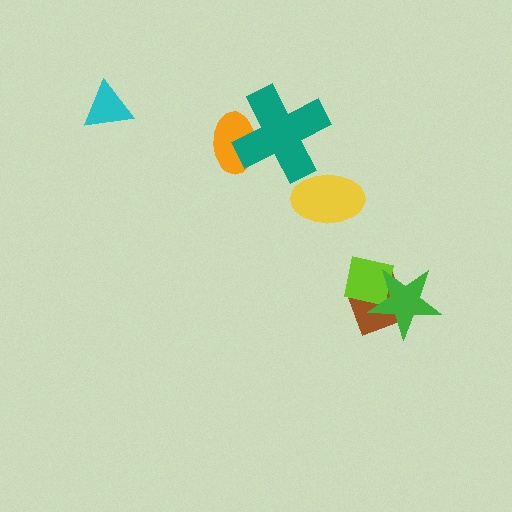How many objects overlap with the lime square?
2 objects overlap with the lime square.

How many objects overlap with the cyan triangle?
0 objects overlap with the cyan triangle.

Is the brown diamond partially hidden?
Yes, it is partially covered by another shape.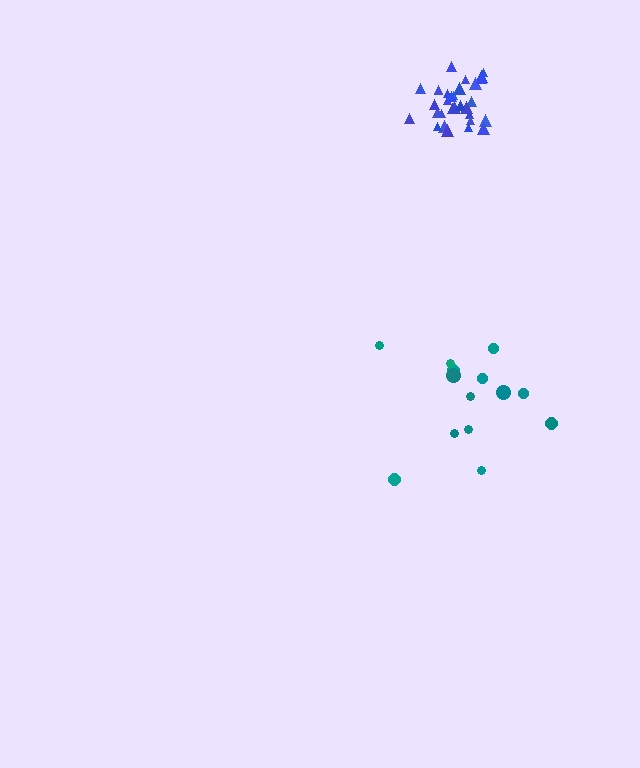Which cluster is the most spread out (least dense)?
Teal.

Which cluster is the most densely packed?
Blue.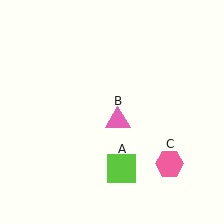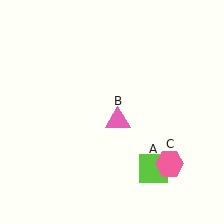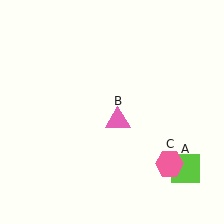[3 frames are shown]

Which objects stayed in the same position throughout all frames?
Pink triangle (object B) and pink hexagon (object C) remained stationary.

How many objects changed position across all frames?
1 object changed position: lime square (object A).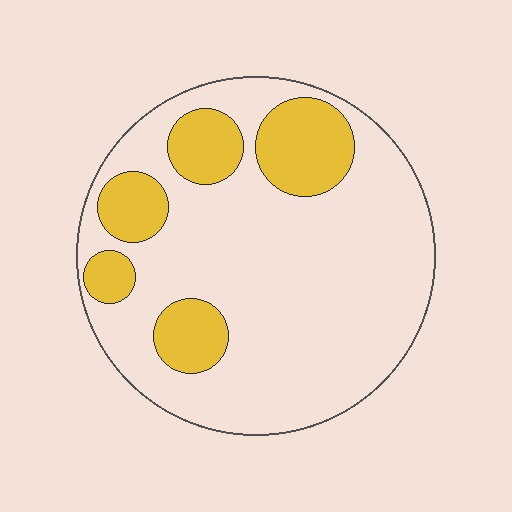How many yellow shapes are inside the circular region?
5.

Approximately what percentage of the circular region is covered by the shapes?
Approximately 25%.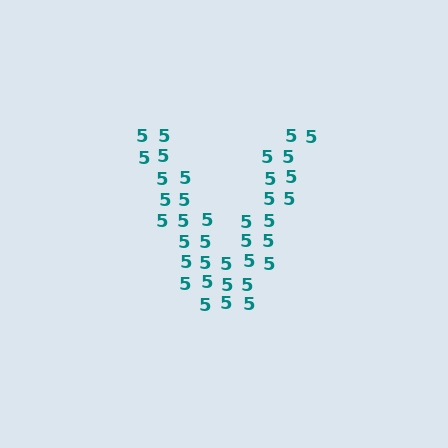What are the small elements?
The small elements are digit 5's.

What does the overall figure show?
The overall figure shows the letter V.